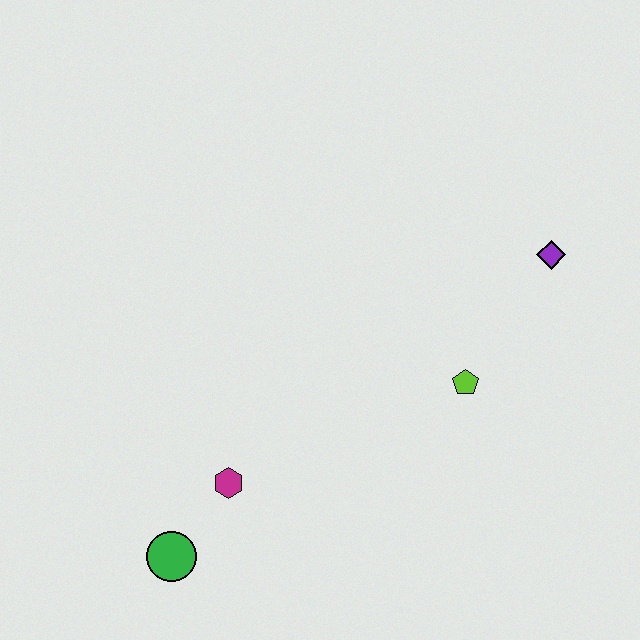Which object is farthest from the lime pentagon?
The green circle is farthest from the lime pentagon.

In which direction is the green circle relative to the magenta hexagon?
The green circle is below the magenta hexagon.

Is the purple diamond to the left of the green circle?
No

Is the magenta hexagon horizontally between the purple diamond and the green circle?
Yes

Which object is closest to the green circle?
The magenta hexagon is closest to the green circle.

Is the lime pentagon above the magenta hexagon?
Yes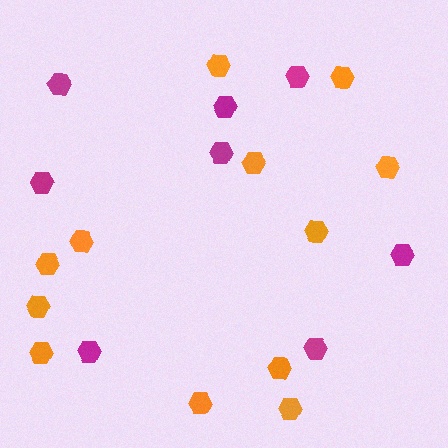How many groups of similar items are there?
There are 2 groups: one group of magenta hexagons (8) and one group of orange hexagons (12).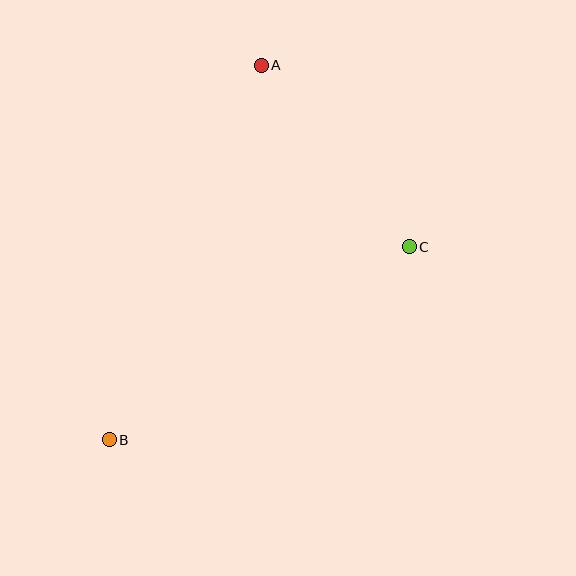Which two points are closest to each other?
Points A and C are closest to each other.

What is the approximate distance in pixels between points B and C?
The distance between B and C is approximately 357 pixels.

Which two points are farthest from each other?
Points A and B are farthest from each other.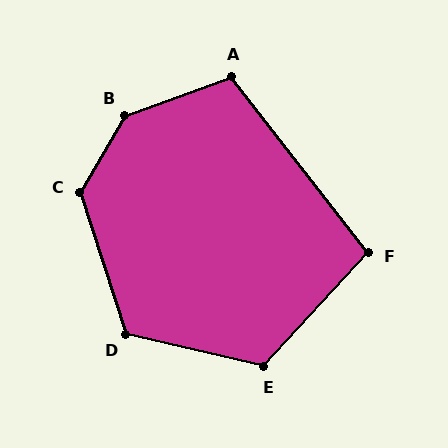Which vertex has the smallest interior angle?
F, at approximately 99 degrees.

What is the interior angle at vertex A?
Approximately 108 degrees (obtuse).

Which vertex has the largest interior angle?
B, at approximately 140 degrees.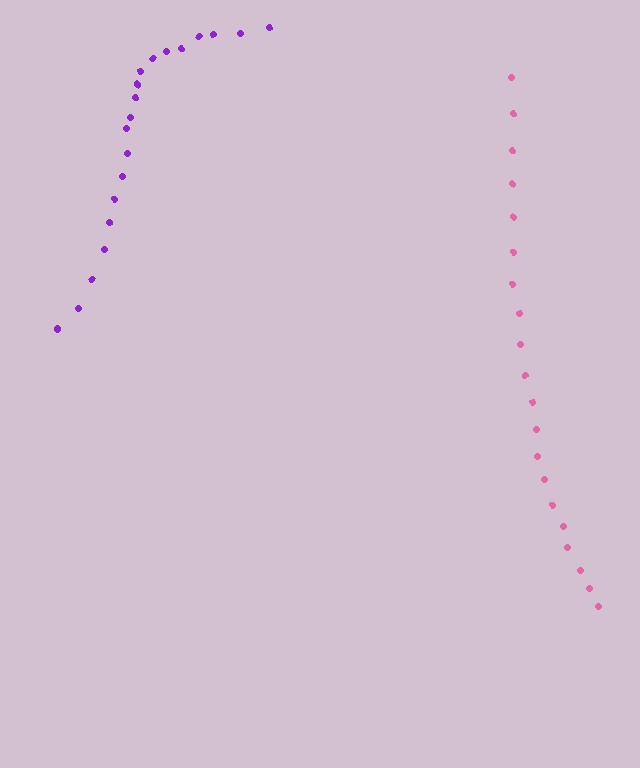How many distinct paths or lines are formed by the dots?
There are 2 distinct paths.